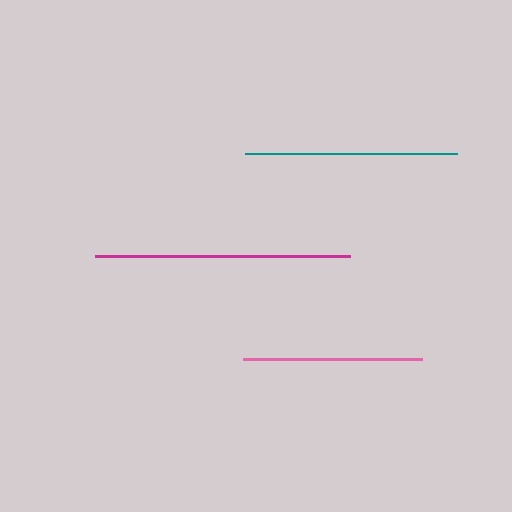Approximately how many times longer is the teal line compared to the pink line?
The teal line is approximately 1.2 times the length of the pink line.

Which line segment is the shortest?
The pink line is the shortest at approximately 180 pixels.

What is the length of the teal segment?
The teal segment is approximately 212 pixels long.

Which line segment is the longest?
The magenta line is the longest at approximately 255 pixels.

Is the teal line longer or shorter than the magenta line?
The magenta line is longer than the teal line.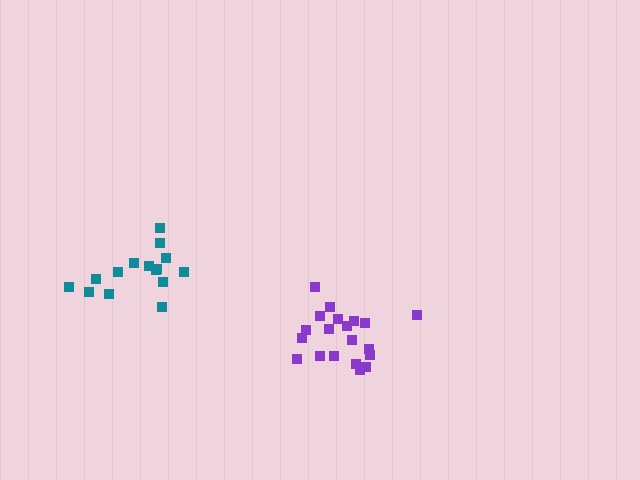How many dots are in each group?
Group 1: 20 dots, Group 2: 15 dots (35 total).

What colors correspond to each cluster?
The clusters are colored: purple, teal.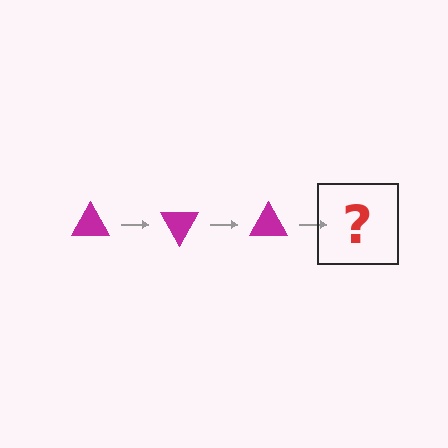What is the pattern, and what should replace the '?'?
The pattern is that the triangle rotates 60 degrees each step. The '?' should be a magenta triangle rotated 180 degrees.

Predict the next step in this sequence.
The next step is a magenta triangle rotated 180 degrees.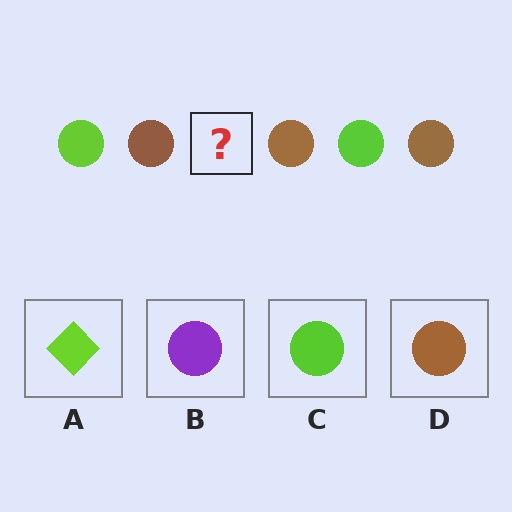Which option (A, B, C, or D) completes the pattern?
C.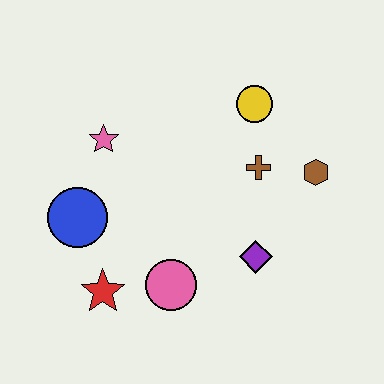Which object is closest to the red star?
The pink circle is closest to the red star.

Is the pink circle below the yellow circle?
Yes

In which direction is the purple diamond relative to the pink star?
The purple diamond is to the right of the pink star.